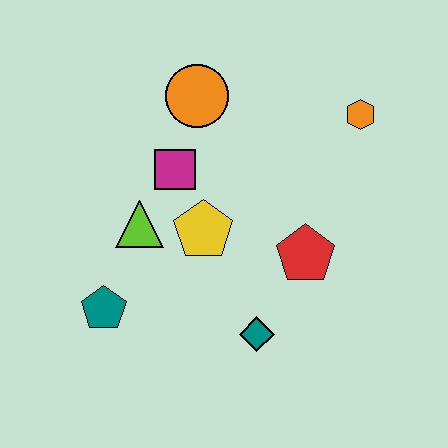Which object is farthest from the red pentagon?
The teal pentagon is farthest from the red pentagon.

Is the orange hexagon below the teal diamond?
No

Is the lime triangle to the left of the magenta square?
Yes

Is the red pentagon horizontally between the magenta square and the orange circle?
No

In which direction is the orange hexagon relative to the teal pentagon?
The orange hexagon is to the right of the teal pentagon.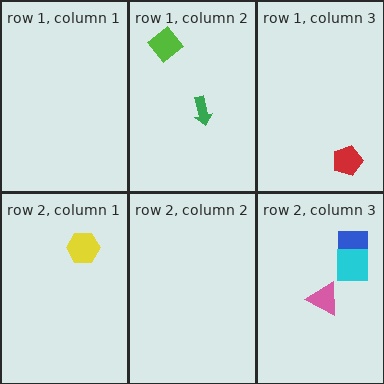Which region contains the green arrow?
The row 1, column 2 region.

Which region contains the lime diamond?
The row 1, column 2 region.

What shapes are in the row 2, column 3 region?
The cyan square, the pink triangle, the blue rectangle.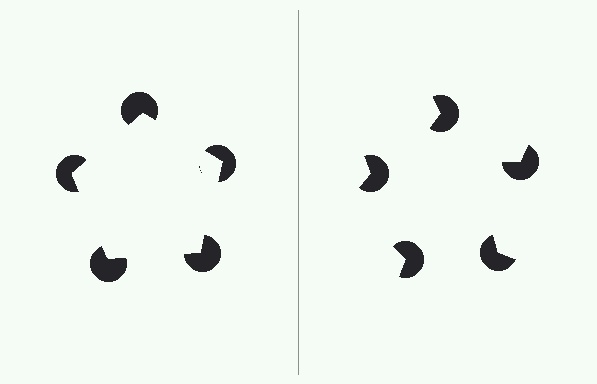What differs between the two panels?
The pac-man discs are positioned identically on both sides; only the wedge orientations differ. On the left they align to a pentagon; on the right they are misaligned.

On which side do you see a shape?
An illusory pentagon appears on the left side. On the right side the wedge cuts are rotated, so no coherent shape forms.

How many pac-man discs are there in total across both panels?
10 — 5 on each side.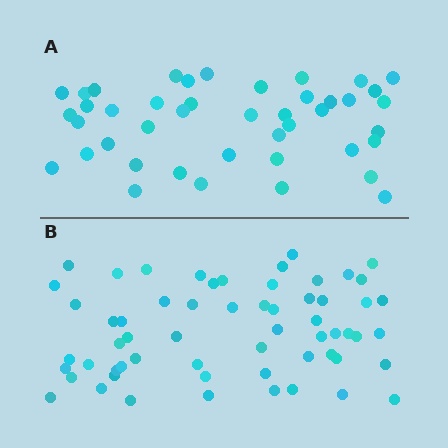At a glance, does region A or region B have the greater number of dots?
Region B (the bottom region) has more dots.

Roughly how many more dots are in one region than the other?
Region B has approximately 15 more dots than region A.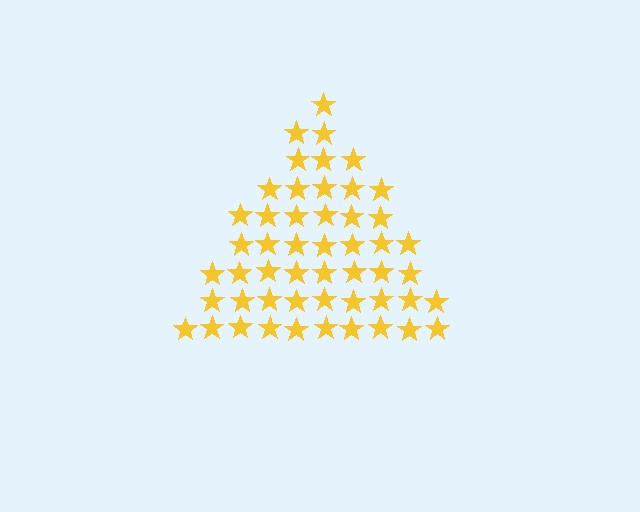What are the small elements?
The small elements are stars.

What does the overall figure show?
The overall figure shows a triangle.